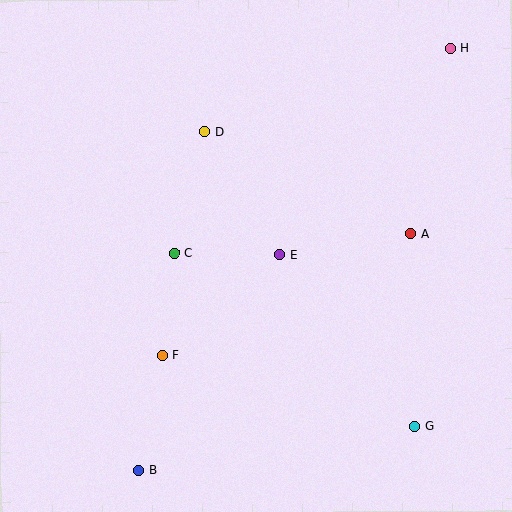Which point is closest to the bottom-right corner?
Point G is closest to the bottom-right corner.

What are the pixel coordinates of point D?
Point D is at (205, 132).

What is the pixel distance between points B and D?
The distance between B and D is 345 pixels.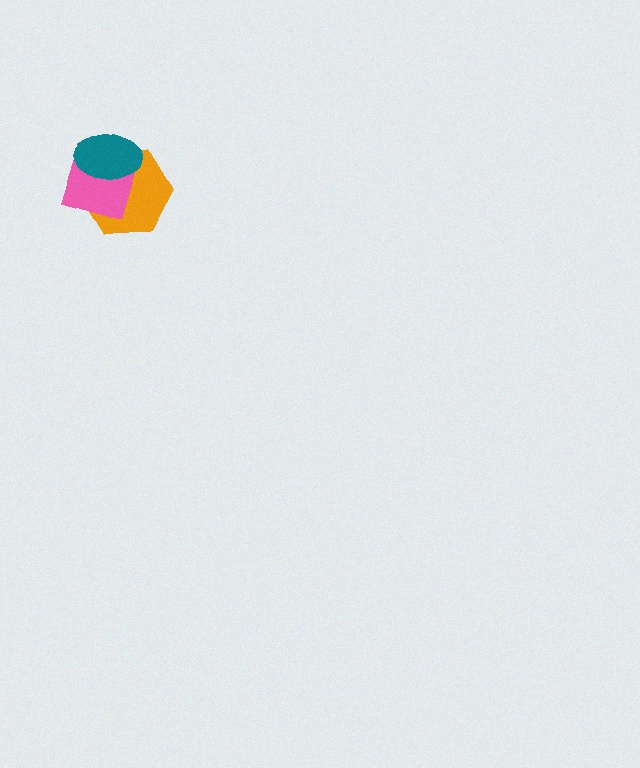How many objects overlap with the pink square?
2 objects overlap with the pink square.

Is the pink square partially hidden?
Yes, it is partially covered by another shape.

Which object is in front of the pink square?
The teal ellipse is in front of the pink square.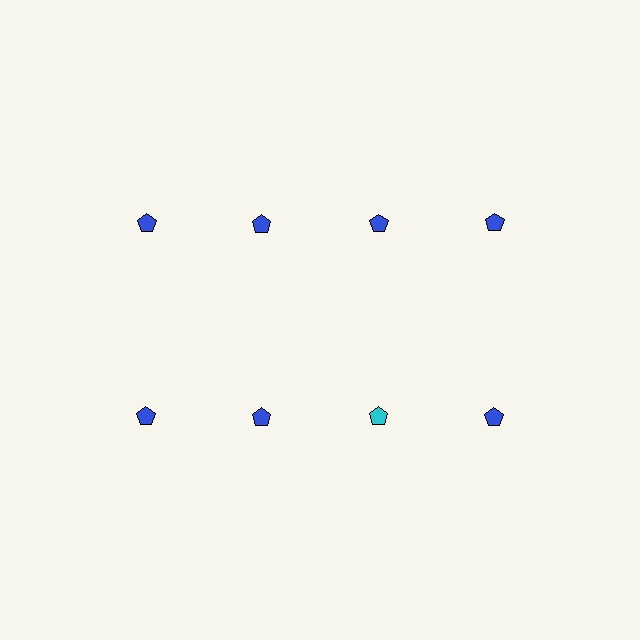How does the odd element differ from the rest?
It has a different color: cyan instead of blue.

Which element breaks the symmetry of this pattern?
The cyan pentagon in the second row, center column breaks the symmetry. All other shapes are blue pentagons.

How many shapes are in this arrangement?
There are 8 shapes arranged in a grid pattern.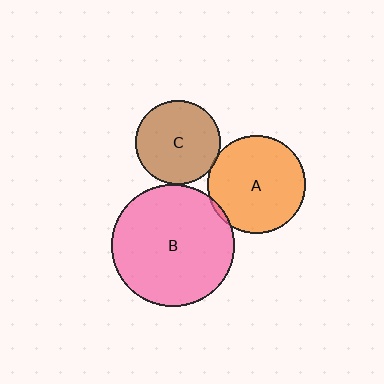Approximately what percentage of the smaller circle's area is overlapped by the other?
Approximately 5%.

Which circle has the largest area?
Circle B (pink).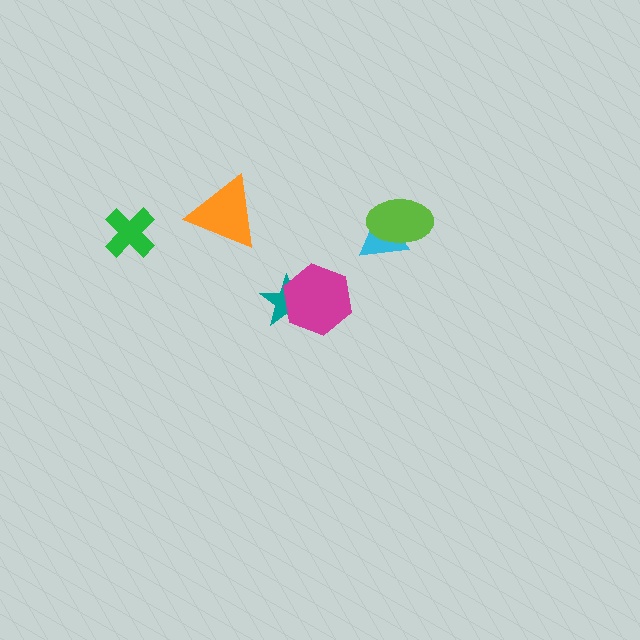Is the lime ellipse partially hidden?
No, no other shape covers it.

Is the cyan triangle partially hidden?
Yes, it is partially covered by another shape.